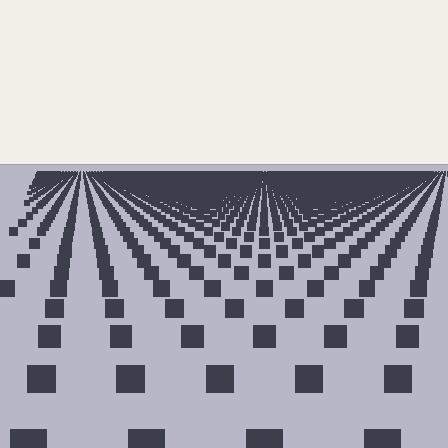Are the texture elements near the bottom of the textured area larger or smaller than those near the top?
Larger. Near the bottom, elements are closer to the viewer and appear at a bigger on-screen size.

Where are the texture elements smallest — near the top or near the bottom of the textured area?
Near the top.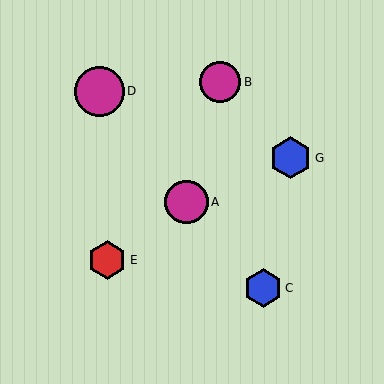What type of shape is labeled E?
Shape E is a red hexagon.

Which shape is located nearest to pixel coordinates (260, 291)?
The blue hexagon (labeled C) at (263, 288) is nearest to that location.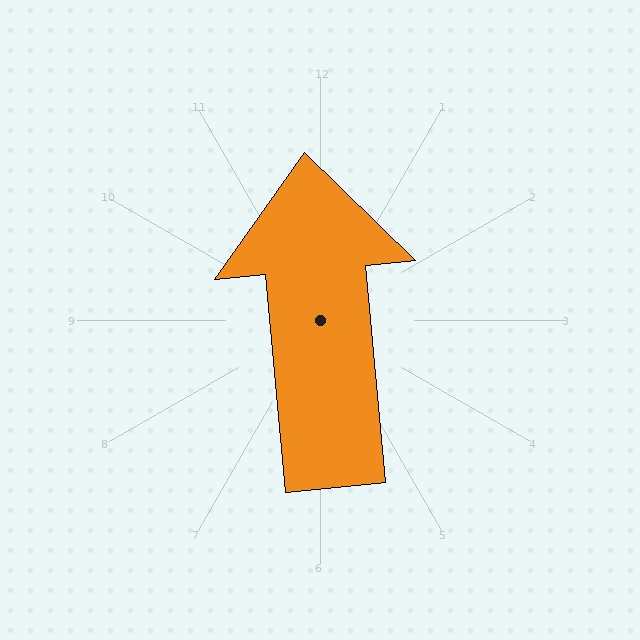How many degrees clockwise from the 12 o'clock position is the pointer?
Approximately 355 degrees.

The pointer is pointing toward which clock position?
Roughly 12 o'clock.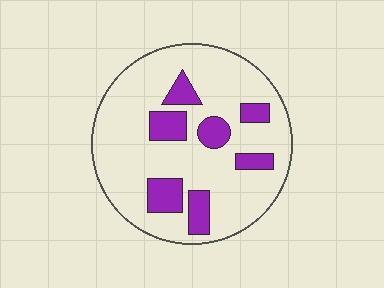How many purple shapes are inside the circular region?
7.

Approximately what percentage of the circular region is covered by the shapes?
Approximately 20%.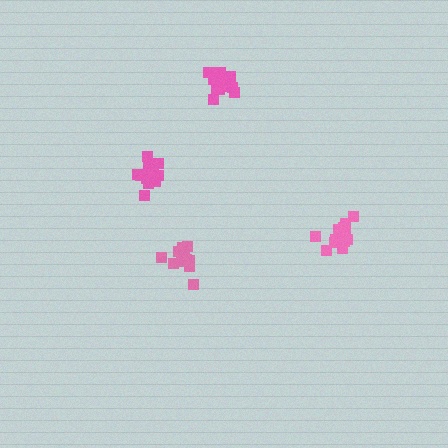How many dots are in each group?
Group 1: 15 dots, Group 2: 13 dots, Group 3: 15 dots, Group 4: 14 dots (57 total).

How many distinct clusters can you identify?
There are 4 distinct clusters.